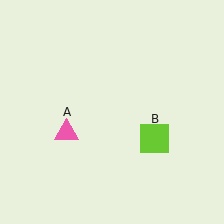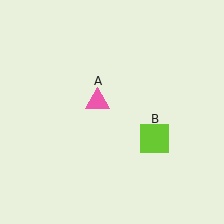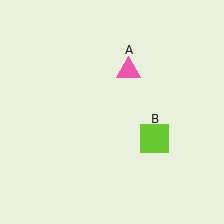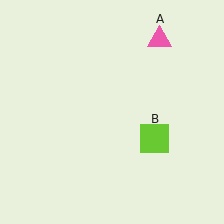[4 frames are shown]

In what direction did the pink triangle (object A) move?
The pink triangle (object A) moved up and to the right.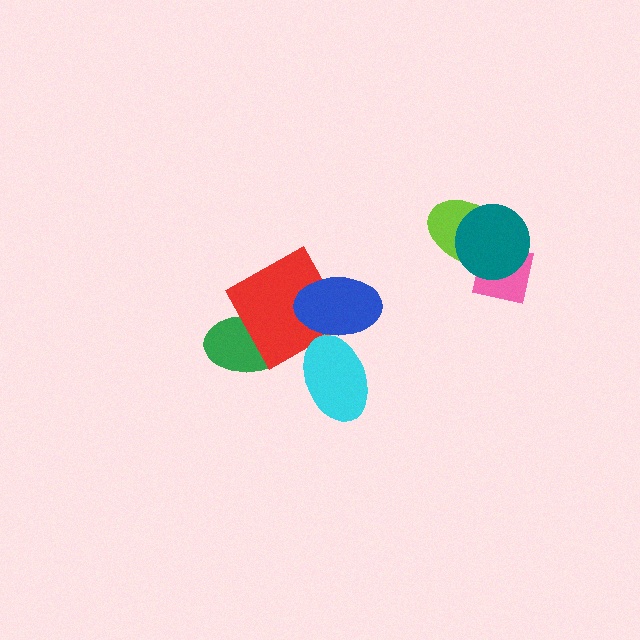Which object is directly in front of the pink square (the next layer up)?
The lime ellipse is directly in front of the pink square.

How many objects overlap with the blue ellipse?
2 objects overlap with the blue ellipse.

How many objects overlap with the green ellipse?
1 object overlaps with the green ellipse.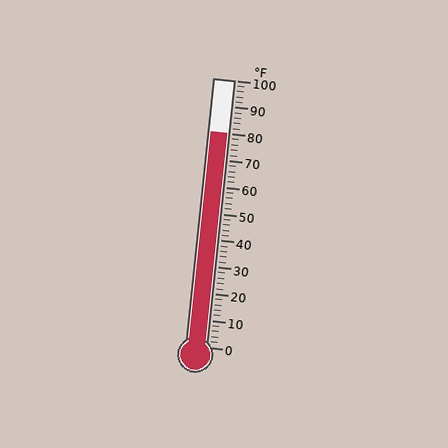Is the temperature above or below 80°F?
The temperature is at 80°F.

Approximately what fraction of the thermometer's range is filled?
The thermometer is filled to approximately 80% of its range.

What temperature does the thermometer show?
The thermometer shows approximately 80°F.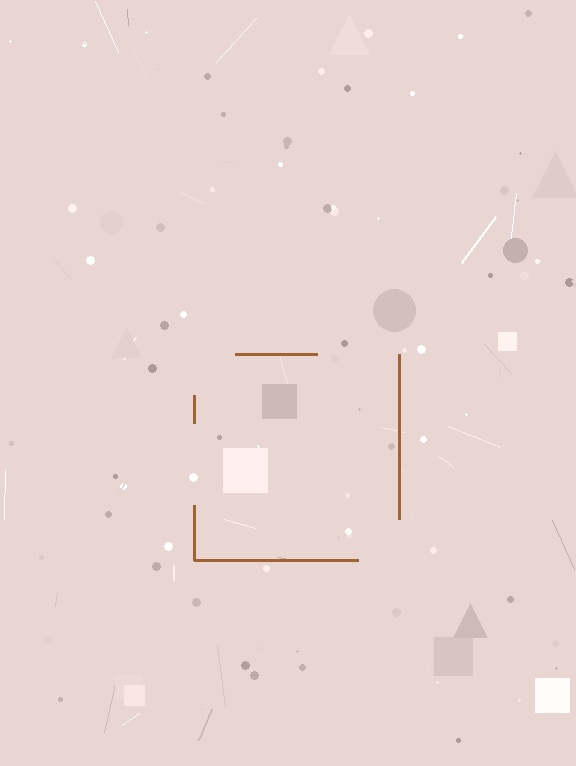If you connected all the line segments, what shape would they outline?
They would outline a square.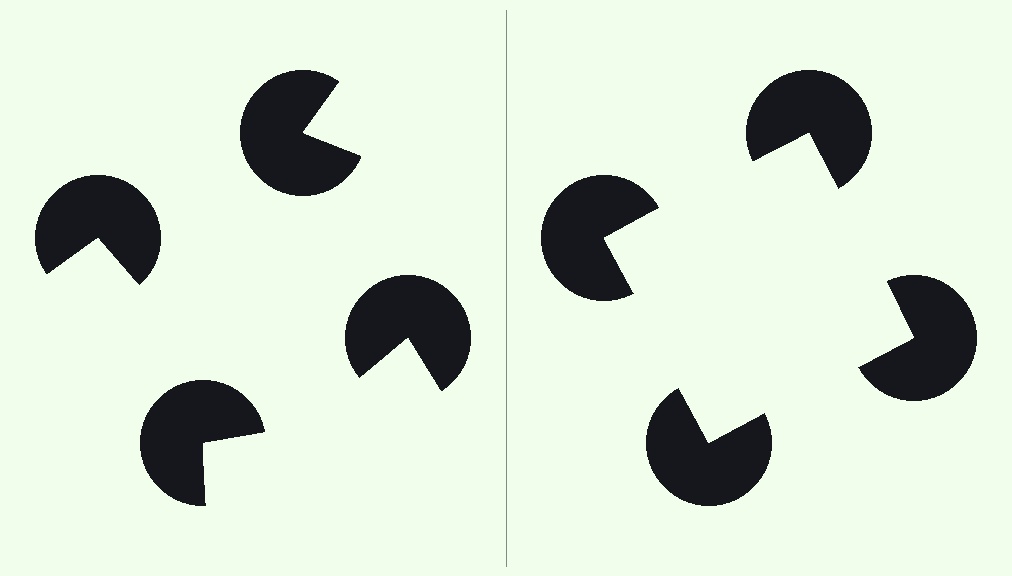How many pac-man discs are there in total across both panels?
8 — 4 on each side.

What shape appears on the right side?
An illusory square.